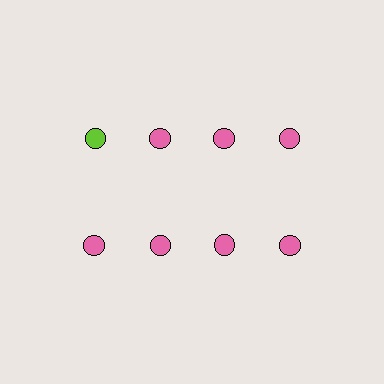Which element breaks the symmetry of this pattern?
The lime circle in the top row, leftmost column breaks the symmetry. All other shapes are pink circles.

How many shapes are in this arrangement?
There are 8 shapes arranged in a grid pattern.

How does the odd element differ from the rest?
It has a different color: lime instead of pink.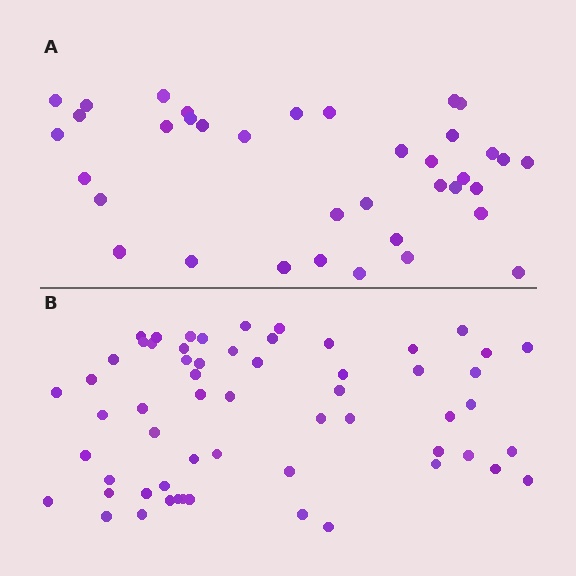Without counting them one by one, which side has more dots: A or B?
Region B (the bottom region) has more dots.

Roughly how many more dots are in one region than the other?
Region B has approximately 20 more dots than region A.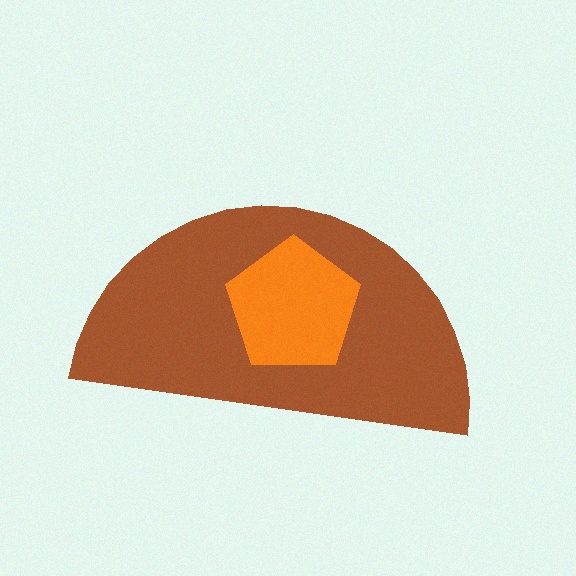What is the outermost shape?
The brown semicircle.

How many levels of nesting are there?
2.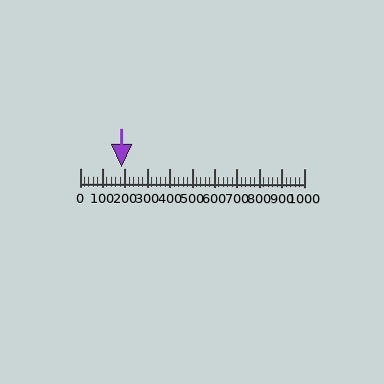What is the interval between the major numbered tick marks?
The major tick marks are spaced 100 units apart.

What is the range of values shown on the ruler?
The ruler shows values from 0 to 1000.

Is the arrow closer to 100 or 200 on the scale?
The arrow is closer to 200.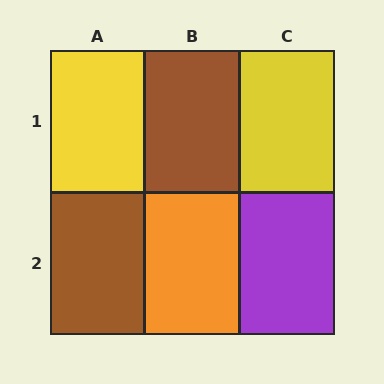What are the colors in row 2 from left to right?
Brown, orange, purple.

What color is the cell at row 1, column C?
Yellow.